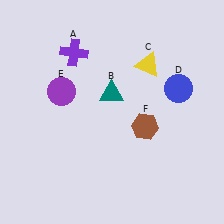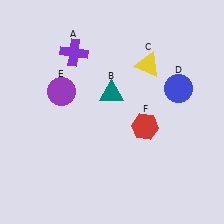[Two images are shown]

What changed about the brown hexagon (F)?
In Image 1, F is brown. In Image 2, it changed to red.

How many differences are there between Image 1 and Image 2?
There is 1 difference between the two images.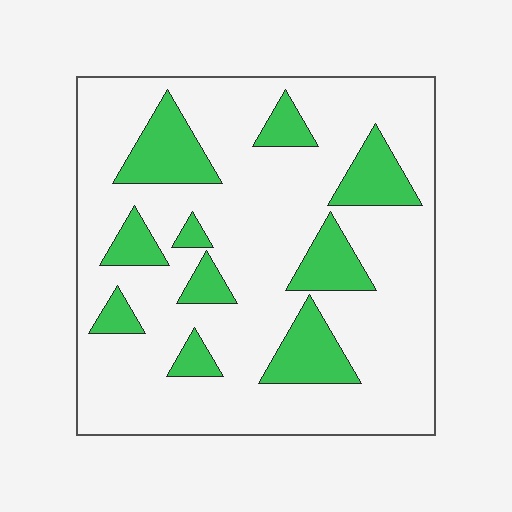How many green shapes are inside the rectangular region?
10.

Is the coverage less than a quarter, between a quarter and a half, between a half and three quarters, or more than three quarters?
Less than a quarter.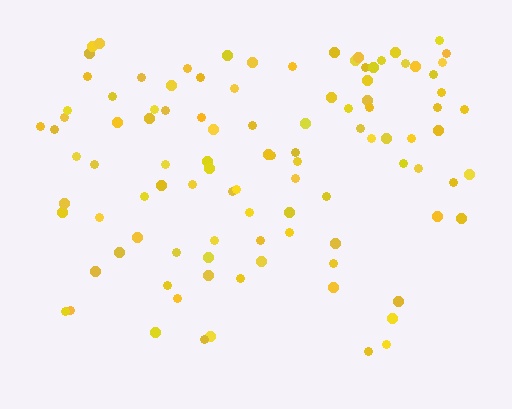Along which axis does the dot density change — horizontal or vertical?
Vertical.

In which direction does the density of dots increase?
From bottom to top, with the top side densest.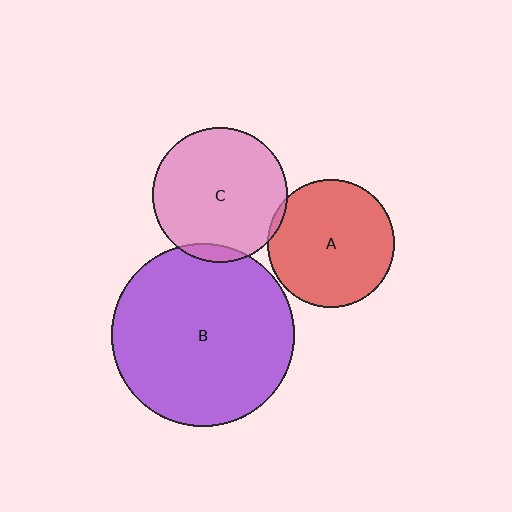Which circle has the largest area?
Circle B (purple).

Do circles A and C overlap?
Yes.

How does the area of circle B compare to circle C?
Approximately 1.8 times.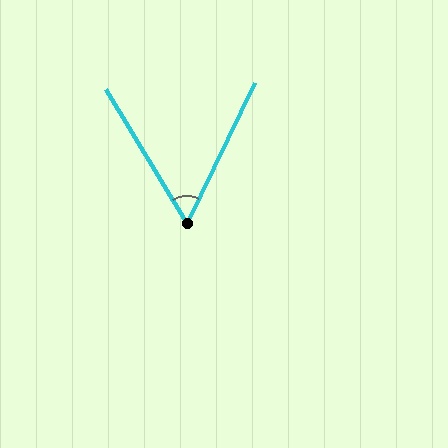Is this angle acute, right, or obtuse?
It is acute.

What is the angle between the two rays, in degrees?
Approximately 57 degrees.